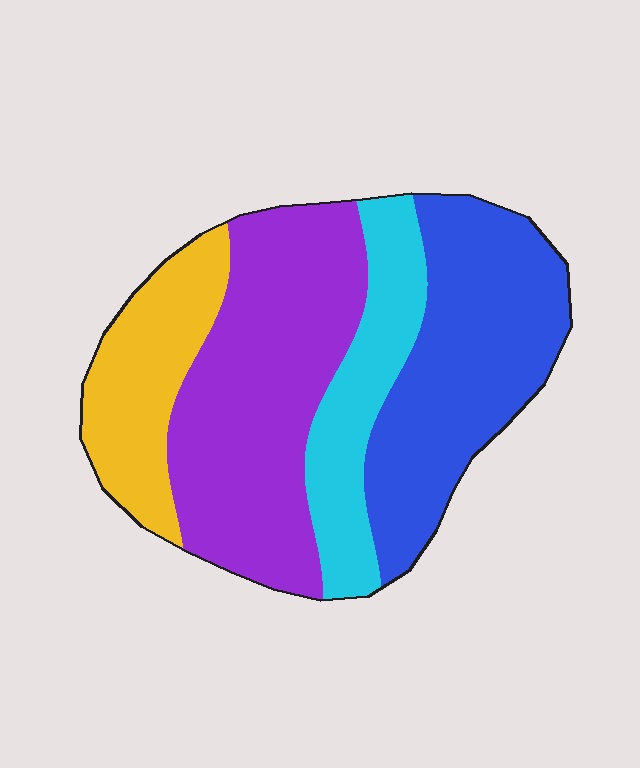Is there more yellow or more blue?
Blue.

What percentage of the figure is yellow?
Yellow takes up less than a quarter of the figure.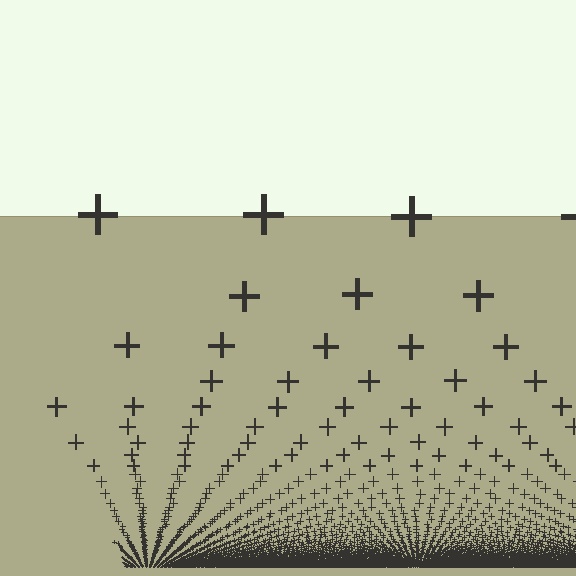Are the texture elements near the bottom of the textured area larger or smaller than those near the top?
Smaller. The gradient is inverted — elements near the bottom are smaller and denser.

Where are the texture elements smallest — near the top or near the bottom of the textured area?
Near the bottom.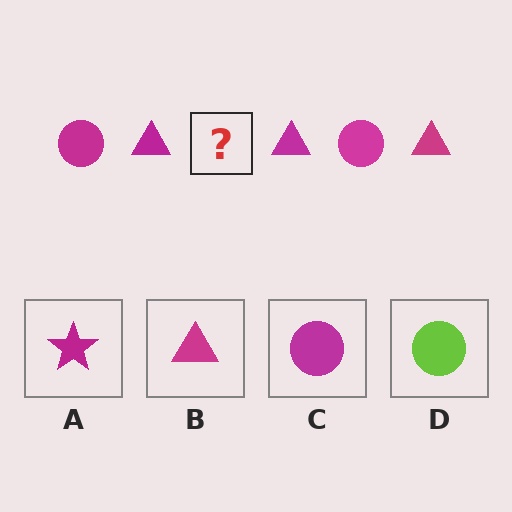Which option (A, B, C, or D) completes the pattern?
C.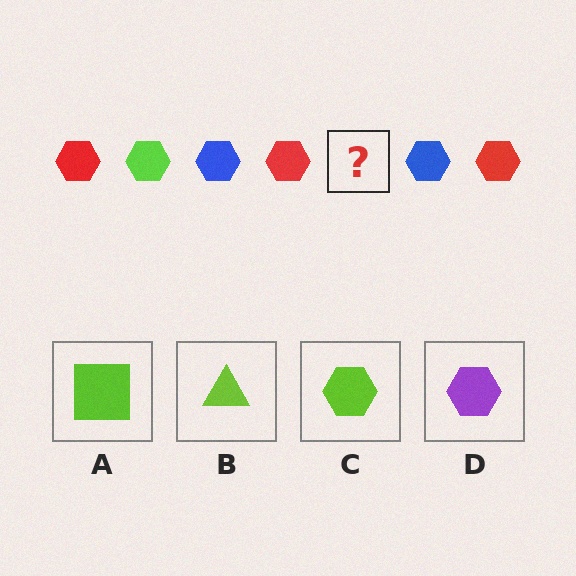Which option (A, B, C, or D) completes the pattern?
C.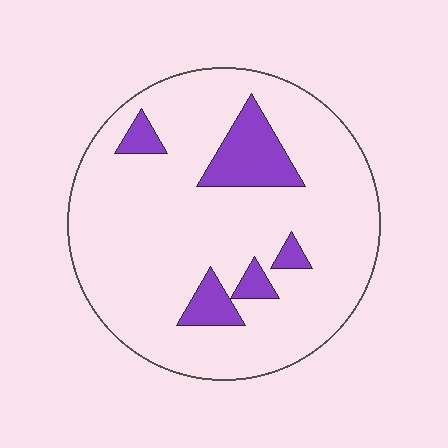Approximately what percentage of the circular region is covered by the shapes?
Approximately 15%.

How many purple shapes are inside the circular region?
5.